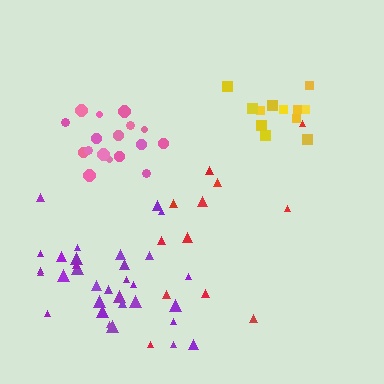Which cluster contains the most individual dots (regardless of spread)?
Purple (33).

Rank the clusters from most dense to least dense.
yellow, pink, purple, red.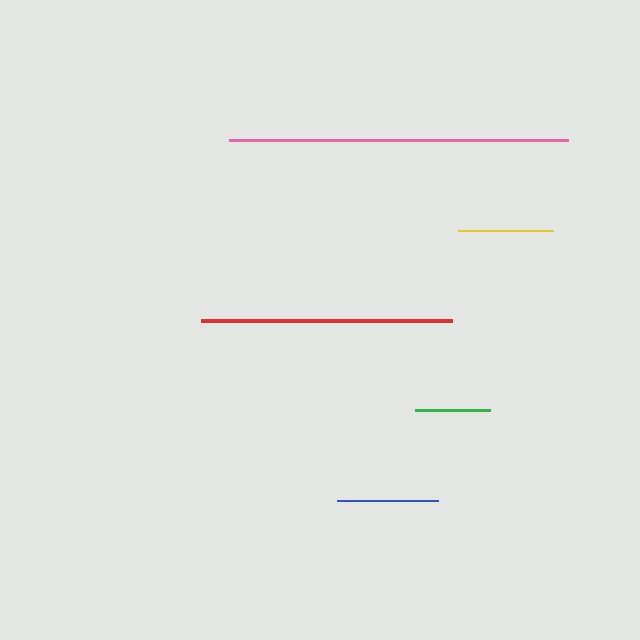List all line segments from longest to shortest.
From longest to shortest: pink, red, blue, yellow, green.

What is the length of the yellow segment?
The yellow segment is approximately 94 pixels long.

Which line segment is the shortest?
The green line is the shortest at approximately 75 pixels.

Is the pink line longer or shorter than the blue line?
The pink line is longer than the blue line.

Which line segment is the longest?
The pink line is the longest at approximately 338 pixels.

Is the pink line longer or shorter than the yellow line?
The pink line is longer than the yellow line.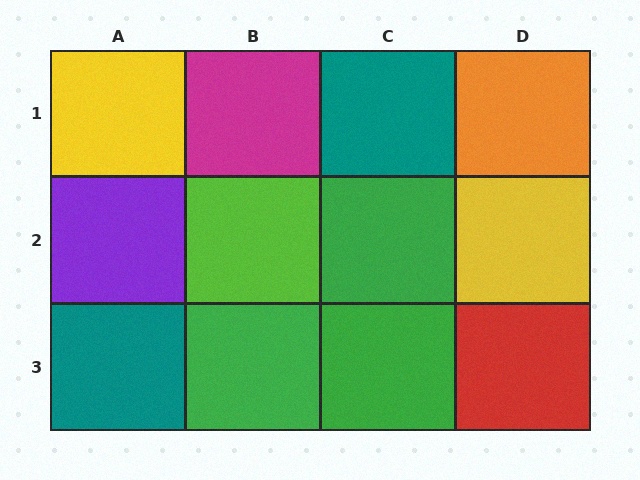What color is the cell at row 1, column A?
Yellow.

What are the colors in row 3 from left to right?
Teal, green, green, red.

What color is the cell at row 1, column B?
Magenta.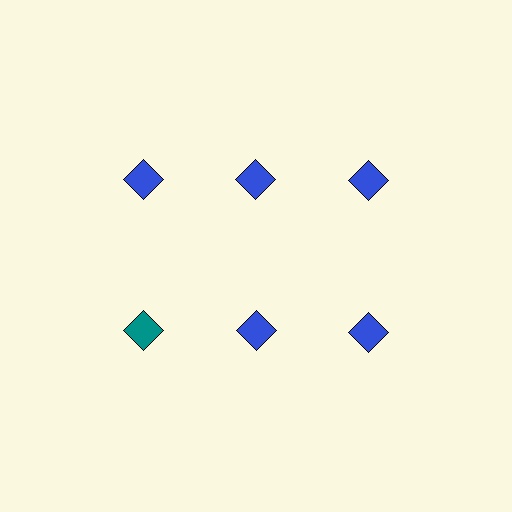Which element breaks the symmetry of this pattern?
The teal diamond in the second row, leftmost column breaks the symmetry. All other shapes are blue diamonds.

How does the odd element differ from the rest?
It has a different color: teal instead of blue.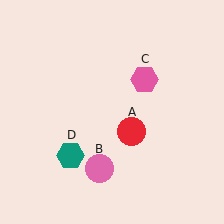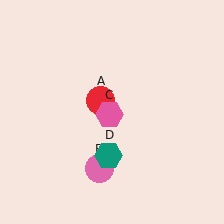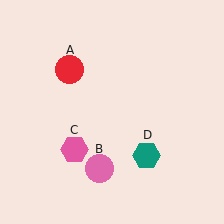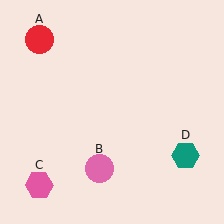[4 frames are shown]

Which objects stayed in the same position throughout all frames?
Pink circle (object B) remained stationary.